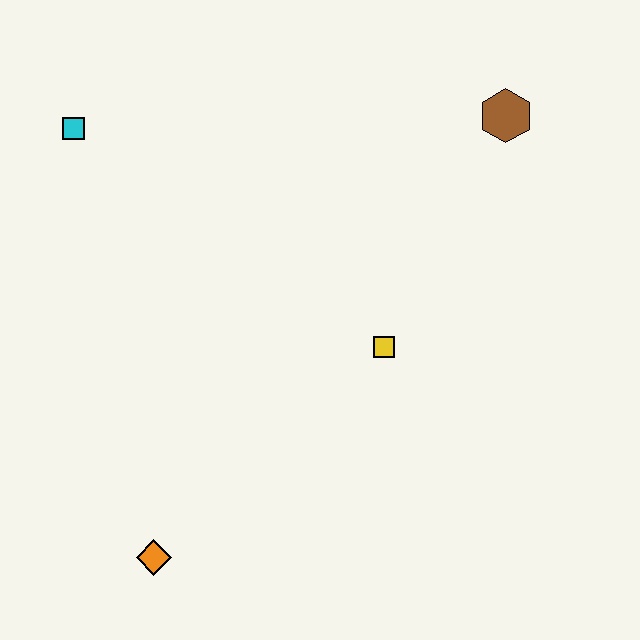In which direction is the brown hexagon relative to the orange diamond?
The brown hexagon is above the orange diamond.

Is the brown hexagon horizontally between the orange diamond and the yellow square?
No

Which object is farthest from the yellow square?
The cyan square is farthest from the yellow square.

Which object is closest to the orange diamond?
The yellow square is closest to the orange diamond.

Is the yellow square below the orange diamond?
No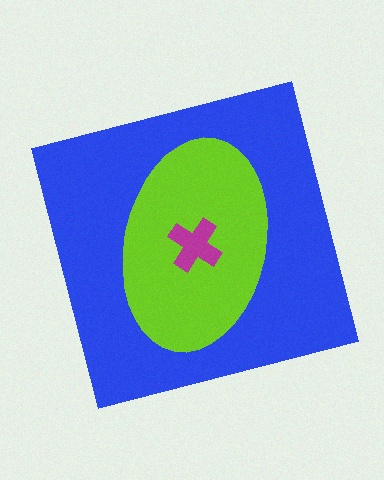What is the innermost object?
The magenta cross.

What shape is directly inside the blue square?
The lime ellipse.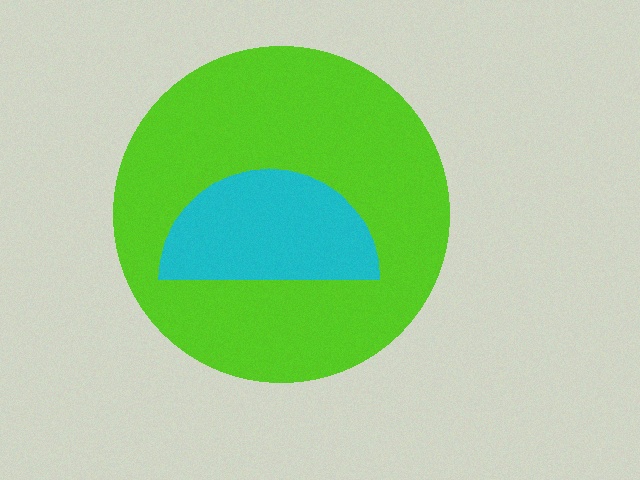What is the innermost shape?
The cyan semicircle.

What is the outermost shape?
The lime circle.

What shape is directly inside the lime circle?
The cyan semicircle.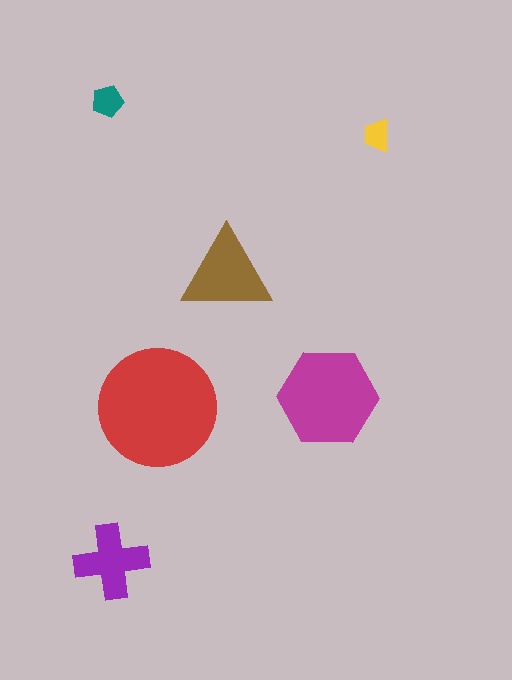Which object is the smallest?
The yellow trapezoid.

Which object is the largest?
The red circle.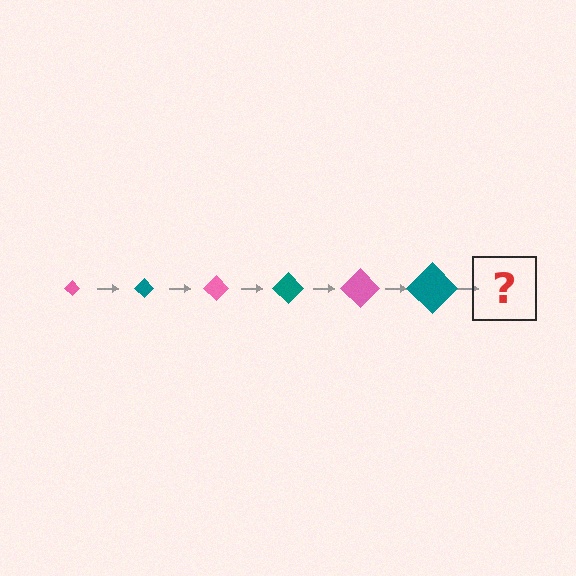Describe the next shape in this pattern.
It should be a pink diamond, larger than the previous one.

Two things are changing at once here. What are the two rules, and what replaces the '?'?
The two rules are that the diamond grows larger each step and the color cycles through pink and teal. The '?' should be a pink diamond, larger than the previous one.